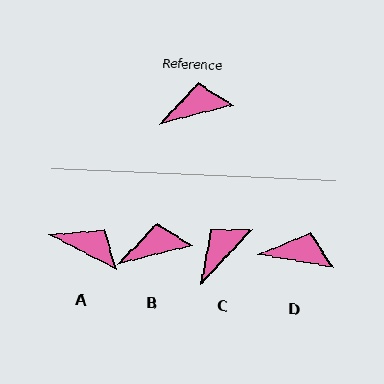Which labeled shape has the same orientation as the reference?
B.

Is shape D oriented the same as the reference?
No, it is off by about 24 degrees.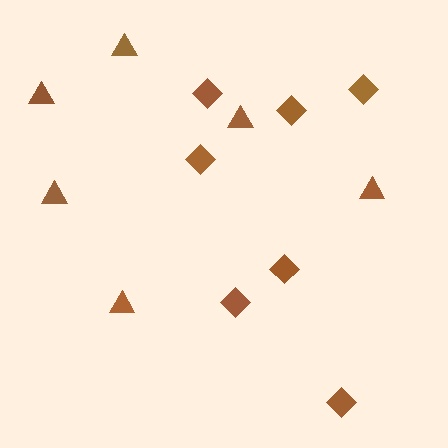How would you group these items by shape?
There are 2 groups: one group of diamonds (7) and one group of triangles (6).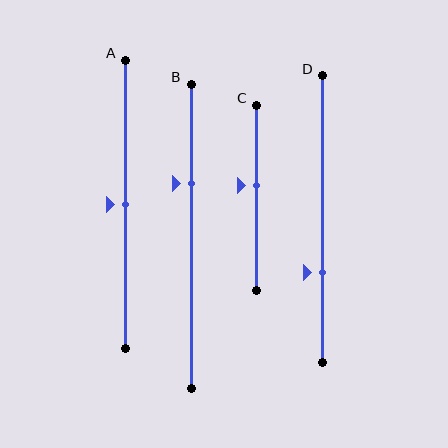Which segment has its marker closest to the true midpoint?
Segment A has its marker closest to the true midpoint.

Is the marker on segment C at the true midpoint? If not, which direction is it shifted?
No, the marker on segment C is shifted upward by about 7% of the segment length.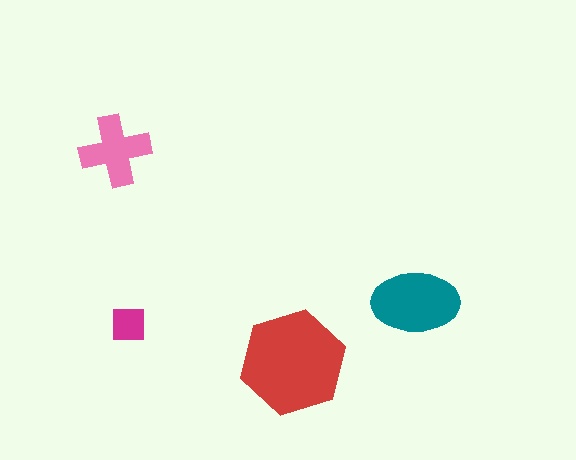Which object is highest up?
The pink cross is topmost.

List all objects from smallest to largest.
The magenta square, the pink cross, the teal ellipse, the red hexagon.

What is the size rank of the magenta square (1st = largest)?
4th.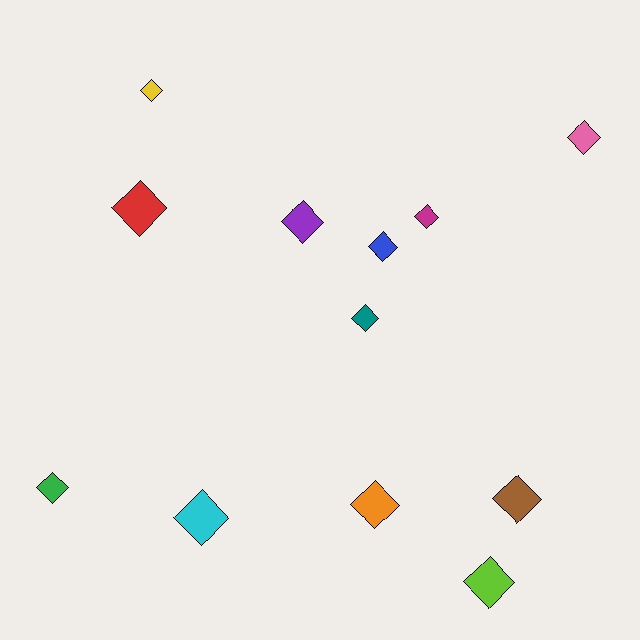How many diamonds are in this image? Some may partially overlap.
There are 12 diamonds.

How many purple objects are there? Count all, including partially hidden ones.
There is 1 purple object.